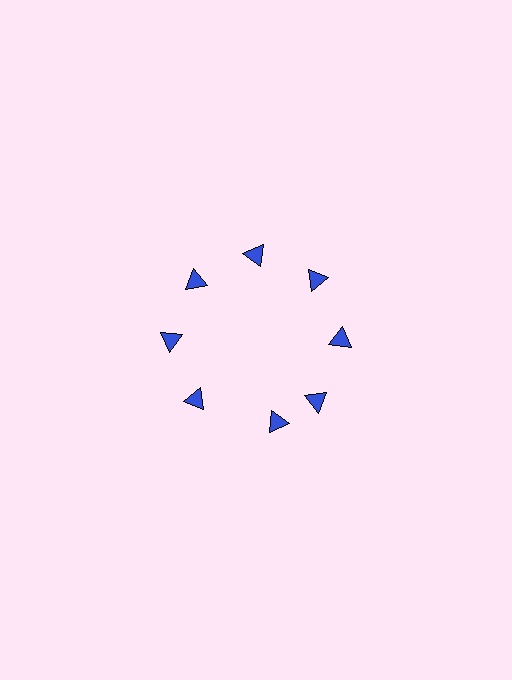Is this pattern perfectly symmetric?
No. The 8 blue triangles are arranged in a ring, but one element near the 6 o'clock position is rotated out of alignment along the ring, breaking the 8-fold rotational symmetry.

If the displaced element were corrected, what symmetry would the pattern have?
It would have 8-fold rotational symmetry — the pattern would map onto itself every 45 degrees.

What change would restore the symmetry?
The symmetry would be restored by rotating it back into even spacing with its neighbors so that all 8 triangles sit at equal angles and equal distance from the center.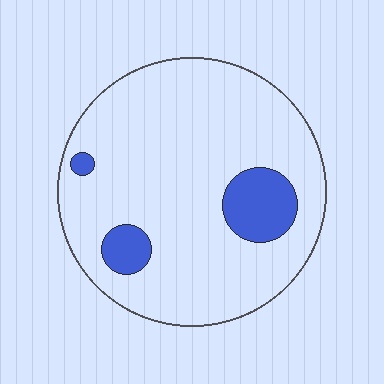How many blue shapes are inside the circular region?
3.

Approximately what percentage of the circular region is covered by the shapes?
Approximately 10%.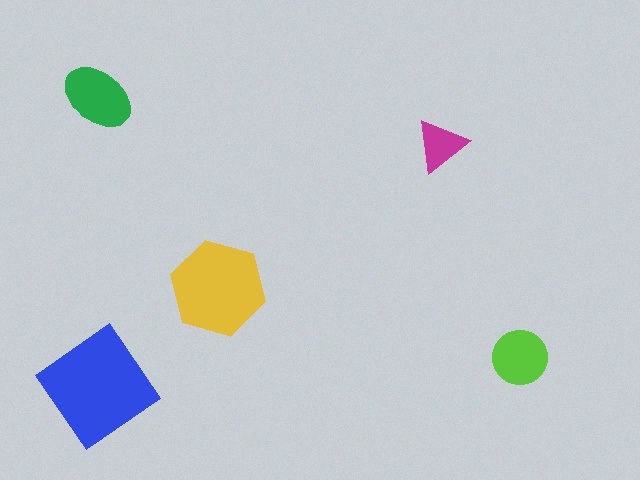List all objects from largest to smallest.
The blue diamond, the yellow hexagon, the green ellipse, the lime circle, the magenta triangle.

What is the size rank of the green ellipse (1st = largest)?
3rd.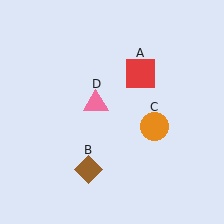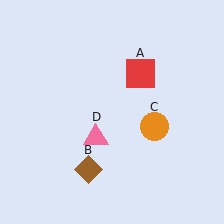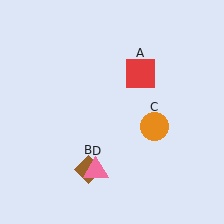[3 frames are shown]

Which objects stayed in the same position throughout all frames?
Red square (object A) and brown diamond (object B) and orange circle (object C) remained stationary.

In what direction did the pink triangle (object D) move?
The pink triangle (object D) moved down.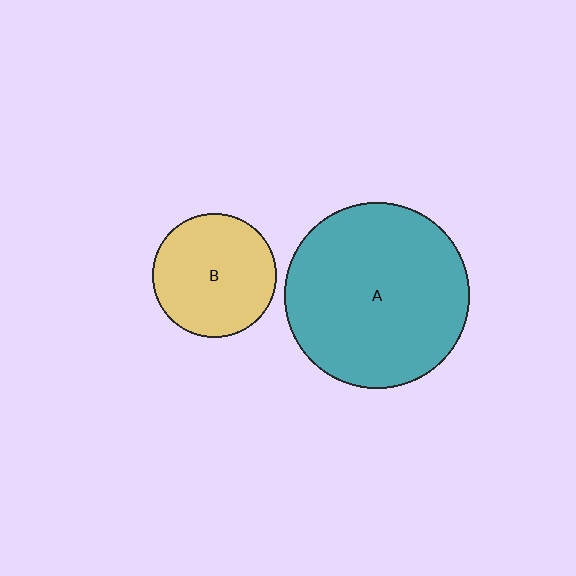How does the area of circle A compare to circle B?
Approximately 2.2 times.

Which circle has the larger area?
Circle A (teal).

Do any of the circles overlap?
No, none of the circles overlap.